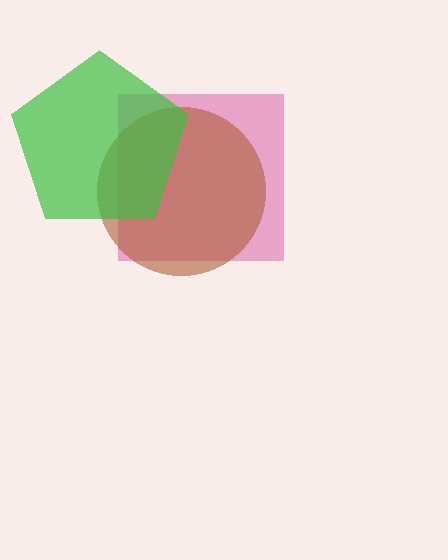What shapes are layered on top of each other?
The layered shapes are: a pink square, a brown circle, a green pentagon.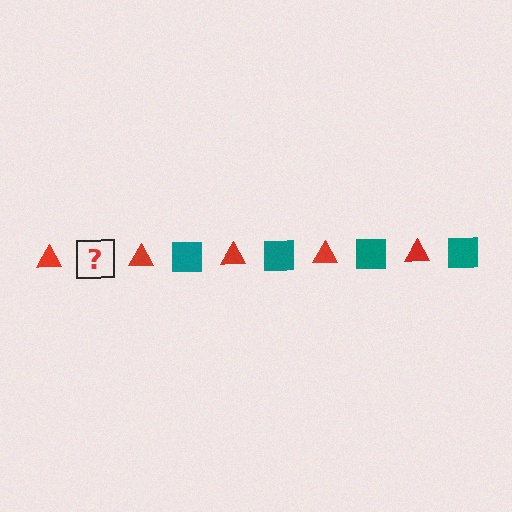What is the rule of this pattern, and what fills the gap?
The rule is that the pattern alternates between red triangle and teal square. The gap should be filled with a teal square.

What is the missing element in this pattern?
The missing element is a teal square.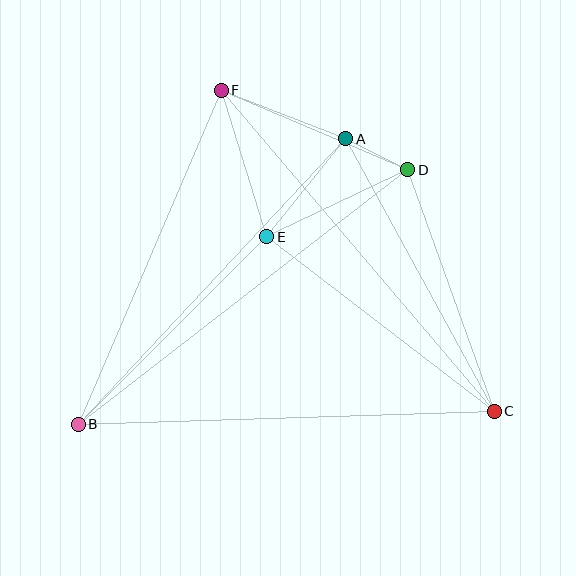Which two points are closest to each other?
Points A and D are closest to each other.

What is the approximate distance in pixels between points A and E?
The distance between A and E is approximately 126 pixels.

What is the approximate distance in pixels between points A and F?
The distance between A and F is approximately 134 pixels.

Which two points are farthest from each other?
Points C and F are farthest from each other.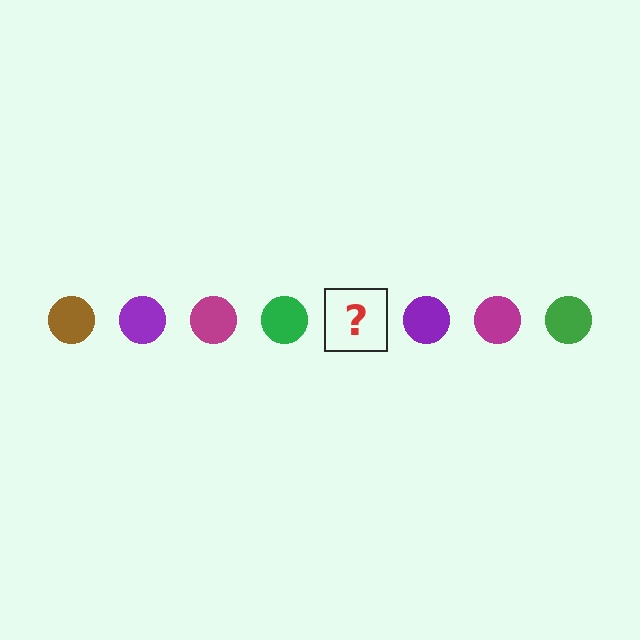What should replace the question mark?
The question mark should be replaced with a brown circle.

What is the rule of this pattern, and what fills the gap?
The rule is that the pattern cycles through brown, purple, magenta, green circles. The gap should be filled with a brown circle.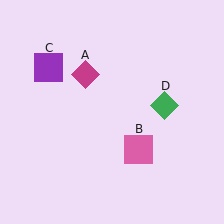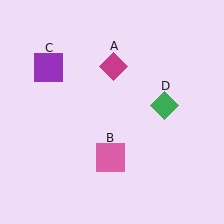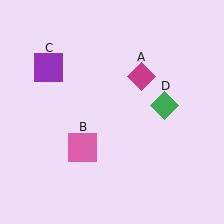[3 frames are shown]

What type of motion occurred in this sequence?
The magenta diamond (object A), pink square (object B) rotated clockwise around the center of the scene.